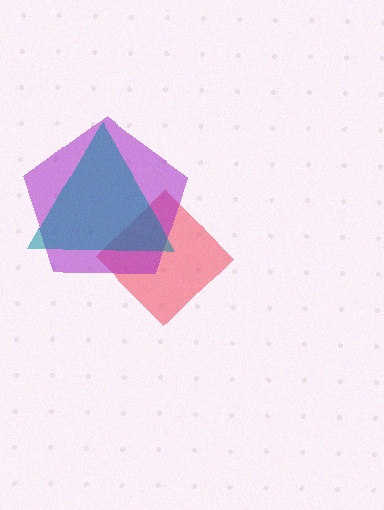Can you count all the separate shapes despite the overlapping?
Yes, there are 3 separate shapes.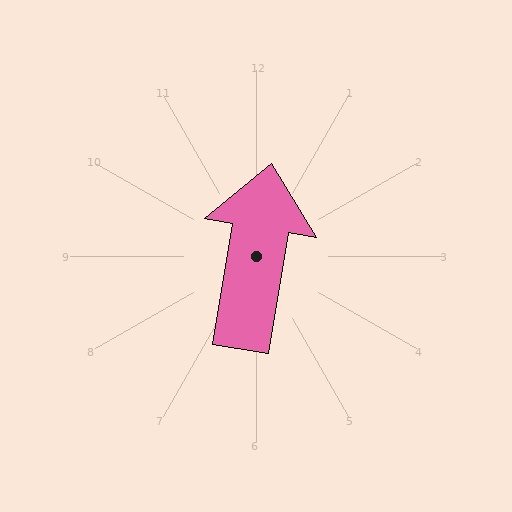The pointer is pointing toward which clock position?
Roughly 12 o'clock.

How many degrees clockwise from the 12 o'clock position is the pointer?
Approximately 10 degrees.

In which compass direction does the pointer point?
North.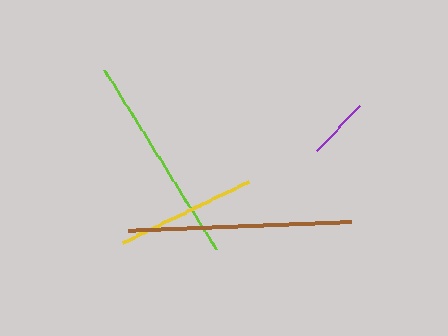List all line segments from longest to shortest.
From longest to shortest: brown, lime, yellow, purple.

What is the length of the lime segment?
The lime segment is approximately 212 pixels long.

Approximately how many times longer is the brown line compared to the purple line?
The brown line is approximately 3.6 times the length of the purple line.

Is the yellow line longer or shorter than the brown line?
The brown line is longer than the yellow line.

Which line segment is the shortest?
The purple line is the shortest at approximately 61 pixels.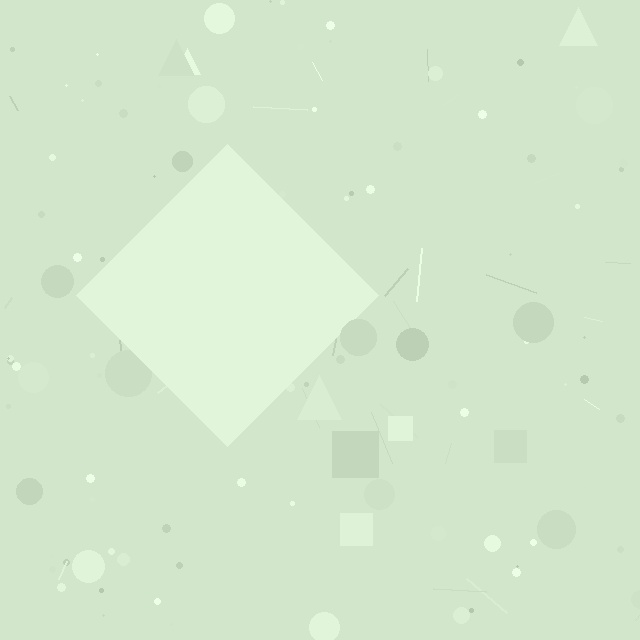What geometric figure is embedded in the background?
A diamond is embedded in the background.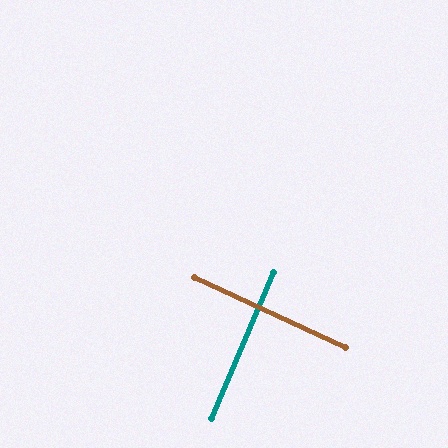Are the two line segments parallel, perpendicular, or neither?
Perpendicular — they meet at approximately 88°.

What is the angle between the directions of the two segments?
Approximately 88 degrees.